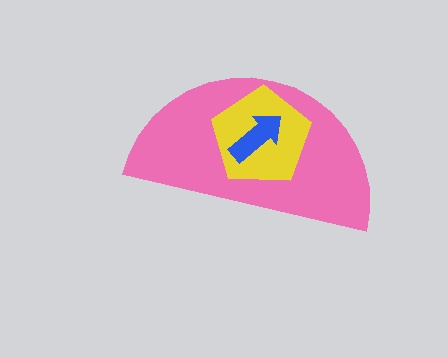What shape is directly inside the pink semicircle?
The yellow pentagon.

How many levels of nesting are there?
3.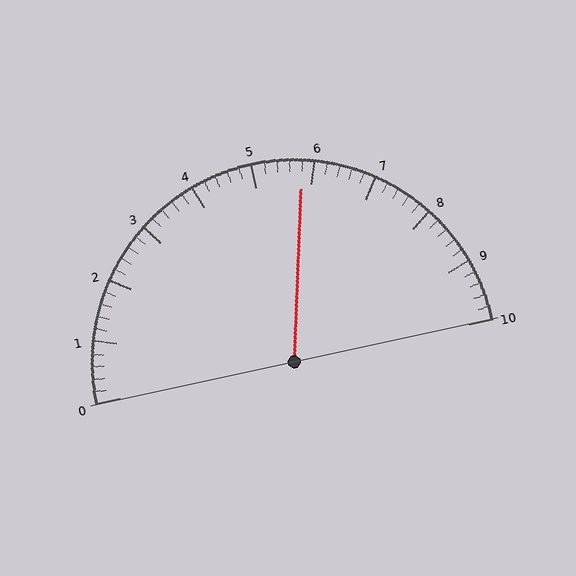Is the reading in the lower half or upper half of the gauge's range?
The reading is in the upper half of the range (0 to 10).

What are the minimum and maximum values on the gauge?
The gauge ranges from 0 to 10.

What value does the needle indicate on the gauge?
The needle indicates approximately 5.8.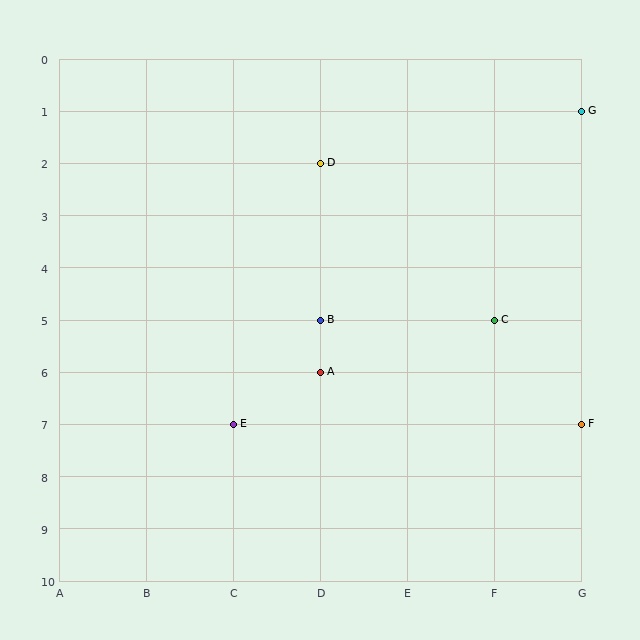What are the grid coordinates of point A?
Point A is at grid coordinates (D, 6).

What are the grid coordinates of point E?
Point E is at grid coordinates (C, 7).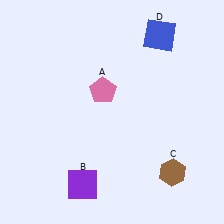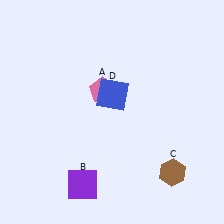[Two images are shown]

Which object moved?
The blue square (D) moved down.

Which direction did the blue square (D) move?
The blue square (D) moved down.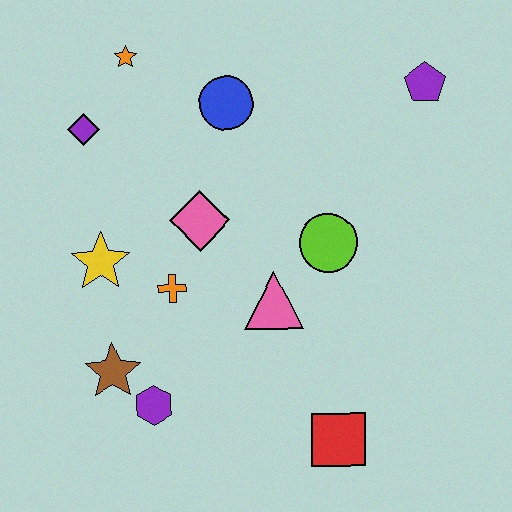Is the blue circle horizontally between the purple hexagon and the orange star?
No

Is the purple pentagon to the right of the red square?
Yes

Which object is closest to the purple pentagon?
The lime circle is closest to the purple pentagon.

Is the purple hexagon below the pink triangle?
Yes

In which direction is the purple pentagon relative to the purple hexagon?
The purple pentagon is above the purple hexagon.